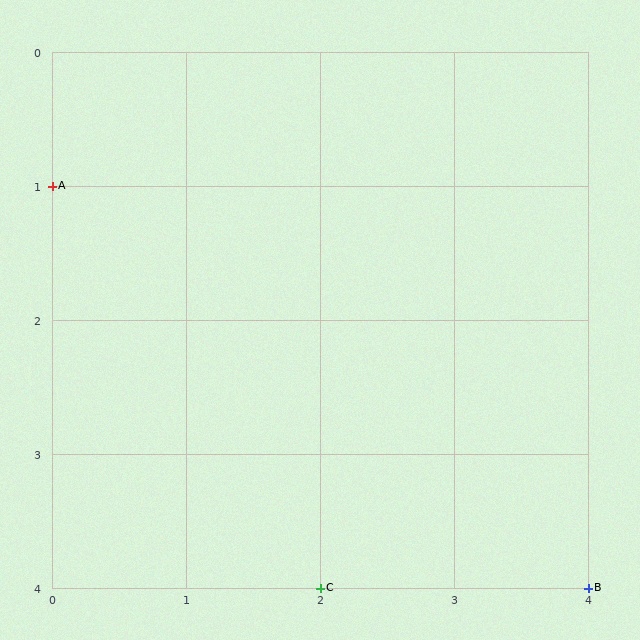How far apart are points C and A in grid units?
Points C and A are 2 columns and 3 rows apart (about 3.6 grid units diagonally).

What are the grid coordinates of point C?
Point C is at grid coordinates (2, 4).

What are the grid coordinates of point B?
Point B is at grid coordinates (4, 4).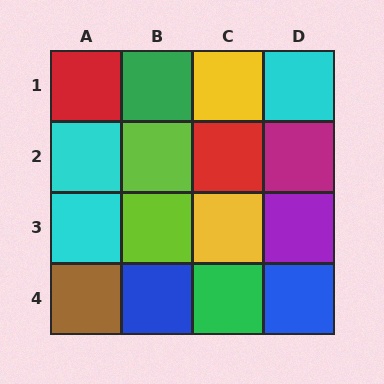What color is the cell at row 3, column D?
Purple.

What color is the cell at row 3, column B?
Lime.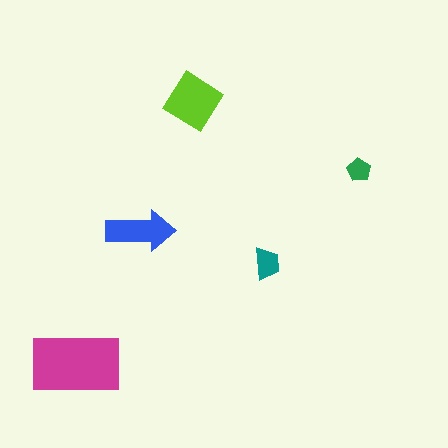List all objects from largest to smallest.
The magenta rectangle, the lime diamond, the blue arrow, the teal trapezoid, the green pentagon.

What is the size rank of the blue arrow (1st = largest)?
3rd.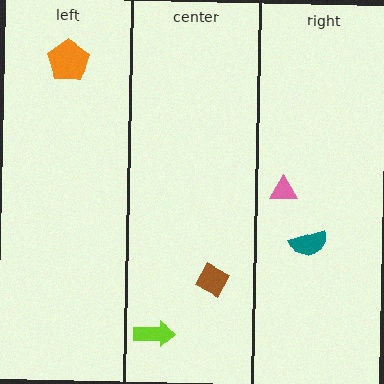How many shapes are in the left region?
1.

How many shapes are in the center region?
2.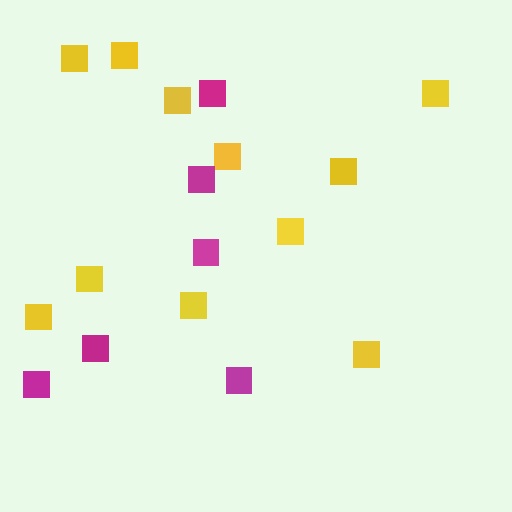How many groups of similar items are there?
There are 2 groups: one group of yellow squares (11) and one group of magenta squares (6).